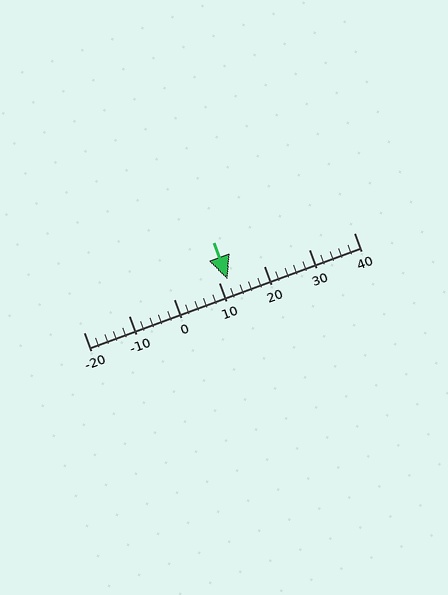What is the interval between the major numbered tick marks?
The major tick marks are spaced 10 units apart.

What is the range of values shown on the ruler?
The ruler shows values from -20 to 40.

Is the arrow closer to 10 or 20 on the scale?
The arrow is closer to 10.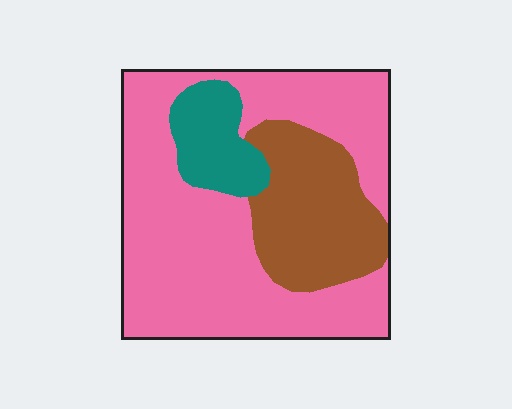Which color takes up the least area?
Teal, at roughly 10%.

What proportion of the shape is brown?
Brown takes up about one quarter (1/4) of the shape.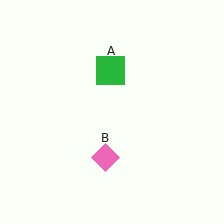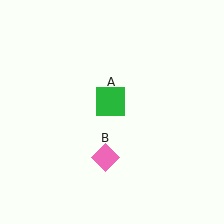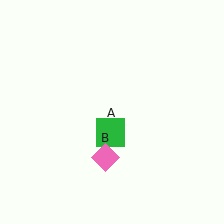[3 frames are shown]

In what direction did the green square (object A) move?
The green square (object A) moved down.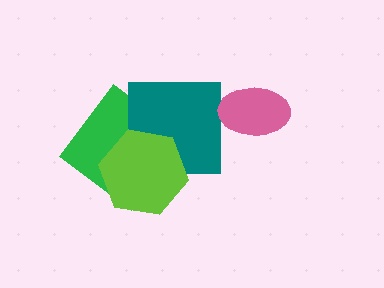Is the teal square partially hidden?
Yes, it is partially covered by another shape.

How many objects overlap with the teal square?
2 objects overlap with the teal square.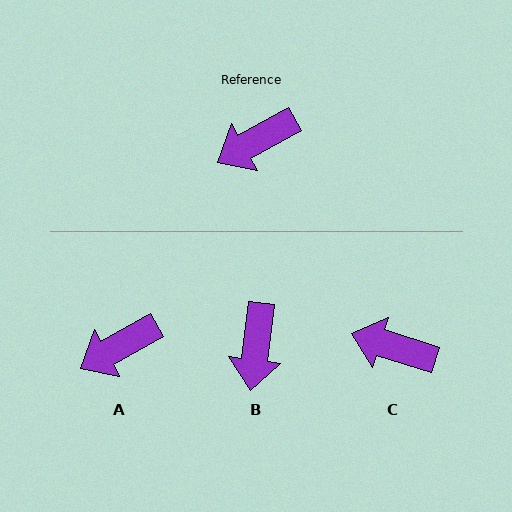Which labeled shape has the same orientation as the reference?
A.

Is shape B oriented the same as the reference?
No, it is off by about 54 degrees.